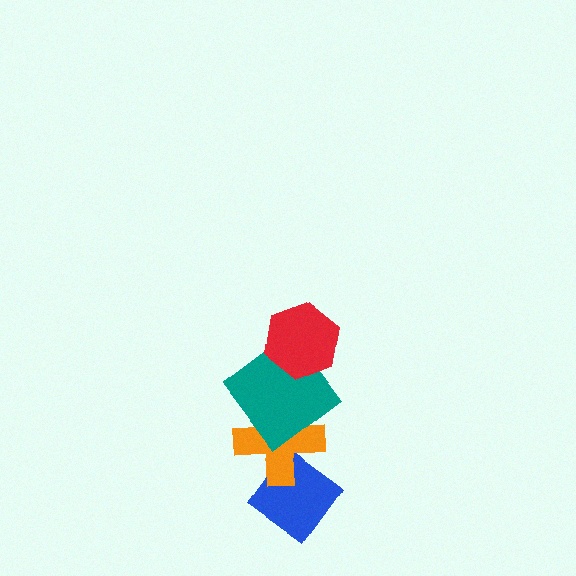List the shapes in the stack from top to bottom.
From top to bottom: the red hexagon, the teal diamond, the orange cross, the blue diamond.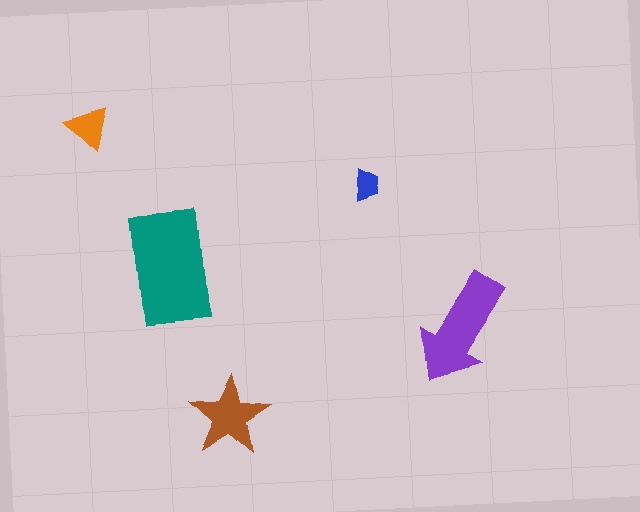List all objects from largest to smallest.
The teal rectangle, the purple arrow, the brown star, the orange triangle, the blue trapezoid.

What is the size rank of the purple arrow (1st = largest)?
2nd.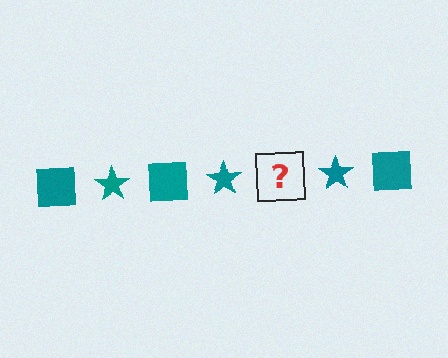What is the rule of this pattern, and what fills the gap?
The rule is that the pattern cycles through square, star shapes in teal. The gap should be filled with a teal square.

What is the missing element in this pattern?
The missing element is a teal square.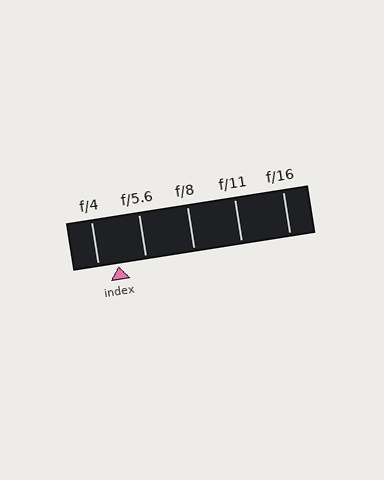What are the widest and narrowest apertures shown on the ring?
The widest aperture shown is f/4 and the narrowest is f/16.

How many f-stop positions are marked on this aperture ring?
There are 5 f-stop positions marked.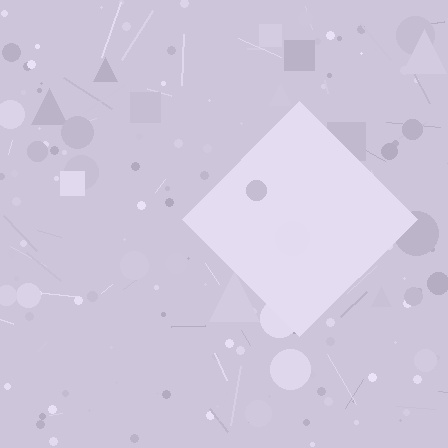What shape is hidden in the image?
A diamond is hidden in the image.